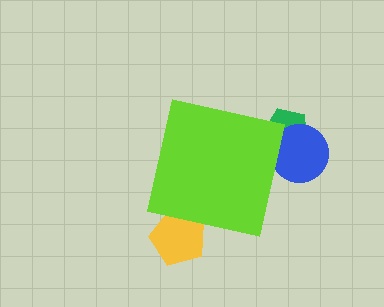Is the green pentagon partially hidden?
Yes, the green pentagon is partially hidden behind the lime square.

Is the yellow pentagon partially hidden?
Yes, the yellow pentagon is partially hidden behind the lime square.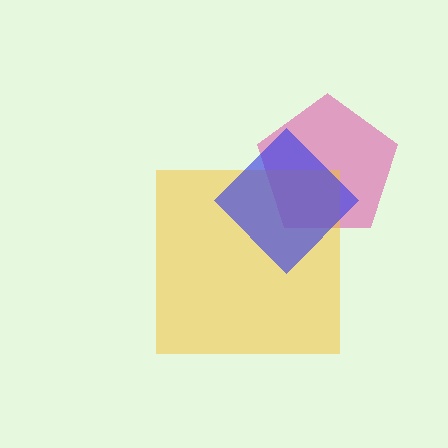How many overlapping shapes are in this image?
There are 3 overlapping shapes in the image.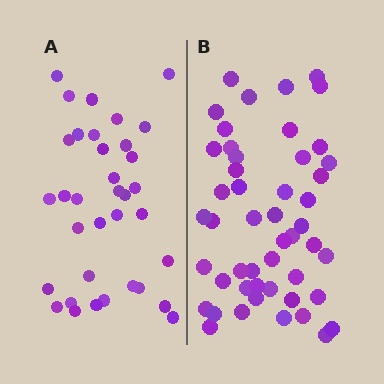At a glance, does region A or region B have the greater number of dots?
Region B (the right region) has more dots.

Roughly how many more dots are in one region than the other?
Region B has approximately 15 more dots than region A.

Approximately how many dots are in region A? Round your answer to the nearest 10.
About 40 dots. (The exact count is 35, which rounds to 40.)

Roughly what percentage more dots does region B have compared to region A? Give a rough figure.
About 40% more.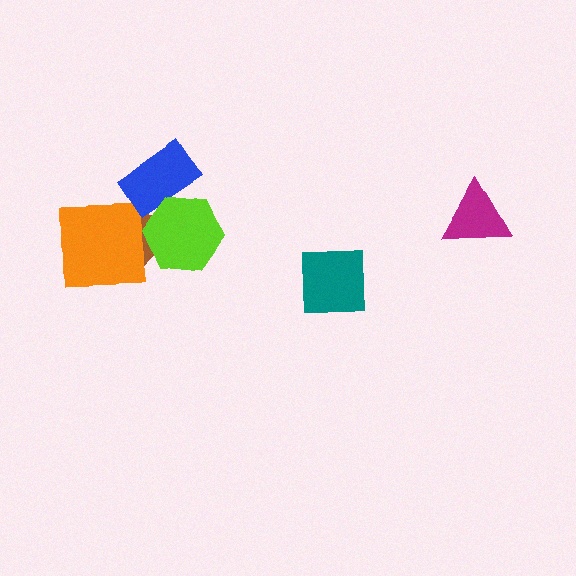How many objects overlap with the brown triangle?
3 objects overlap with the brown triangle.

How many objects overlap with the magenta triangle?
0 objects overlap with the magenta triangle.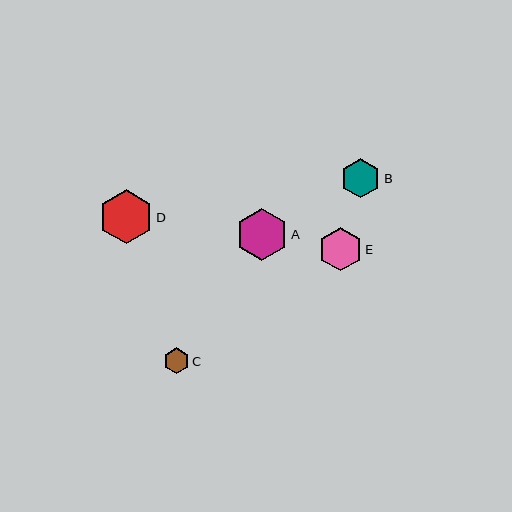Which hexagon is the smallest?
Hexagon C is the smallest with a size of approximately 26 pixels.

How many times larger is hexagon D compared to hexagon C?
Hexagon D is approximately 2.1 times the size of hexagon C.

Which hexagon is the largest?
Hexagon D is the largest with a size of approximately 54 pixels.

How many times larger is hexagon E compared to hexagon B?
Hexagon E is approximately 1.1 times the size of hexagon B.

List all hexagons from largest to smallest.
From largest to smallest: D, A, E, B, C.